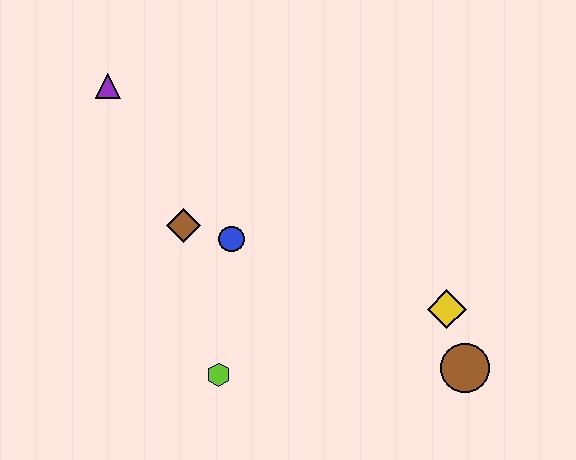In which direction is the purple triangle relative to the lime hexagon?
The purple triangle is above the lime hexagon.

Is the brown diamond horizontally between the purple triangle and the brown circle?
Yes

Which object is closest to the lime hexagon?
The blue circle is closest to the lime hexagon.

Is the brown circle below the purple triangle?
Yes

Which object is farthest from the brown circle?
The purple triangle is farthest from the brown circle.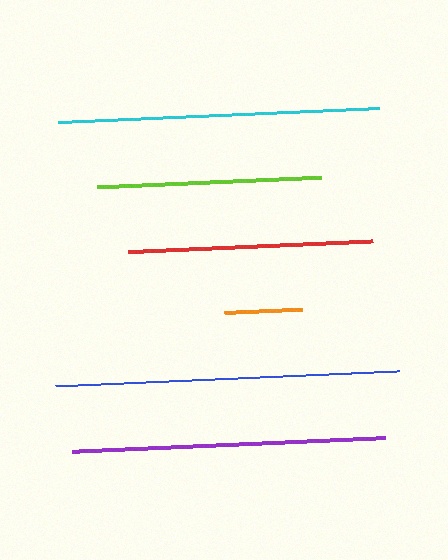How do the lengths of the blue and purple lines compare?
The blue and purple lines are approximately the same length.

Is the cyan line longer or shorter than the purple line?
The cyan line is longer than the purple line.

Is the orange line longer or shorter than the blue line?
The blue line is longer than the orange line.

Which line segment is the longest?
The blue line is the longest at approximately 344 pixels.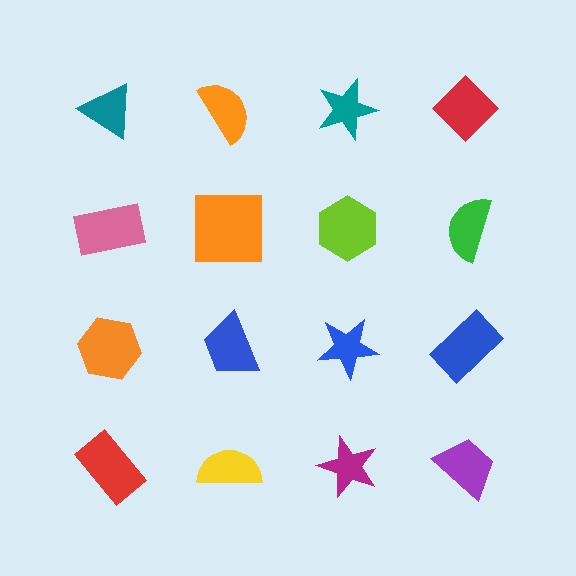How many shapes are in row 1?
4 shapes.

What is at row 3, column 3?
A blue star.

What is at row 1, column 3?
A teal star.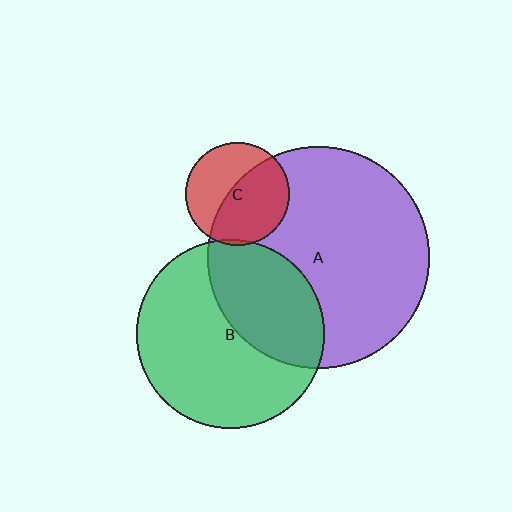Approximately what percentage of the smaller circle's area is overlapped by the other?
Approximately 35%.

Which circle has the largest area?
Circle A (purple).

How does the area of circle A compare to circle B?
Approximately 1.4 times.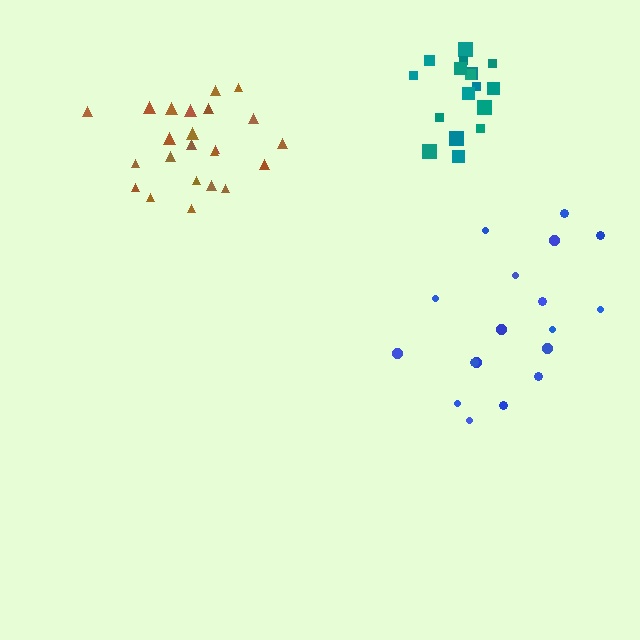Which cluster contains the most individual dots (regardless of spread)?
Brown (23).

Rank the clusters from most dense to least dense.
teal, brown, blue.